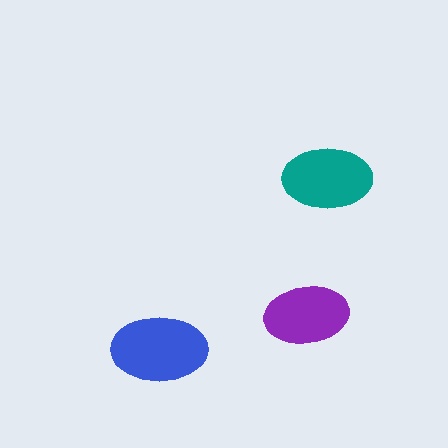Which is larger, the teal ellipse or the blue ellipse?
The blue one.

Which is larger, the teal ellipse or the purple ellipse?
The teal one.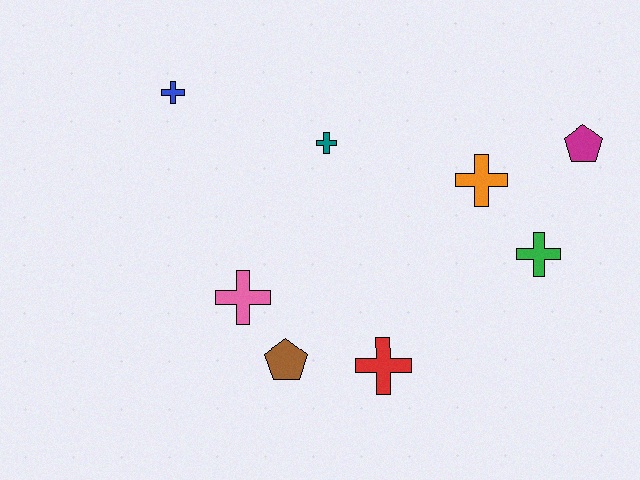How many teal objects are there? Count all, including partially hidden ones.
There is 1 teal object.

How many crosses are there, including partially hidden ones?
There are 6 crosses.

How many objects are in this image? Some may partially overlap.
There are 8 objects.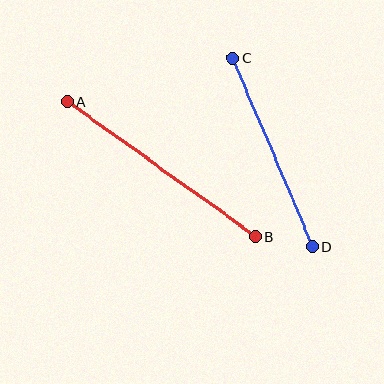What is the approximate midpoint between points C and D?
The midpoint is at approximately (273, 152) pixels.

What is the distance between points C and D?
The distance is approximately 205 pixels.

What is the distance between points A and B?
The distance is approximately 231 pixels.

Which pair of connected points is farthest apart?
Points A and B are farthest apart.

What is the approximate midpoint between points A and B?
The midpoint is at approximately (162, 169) pixels.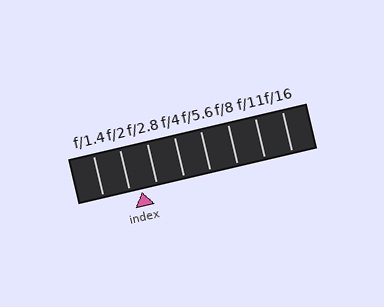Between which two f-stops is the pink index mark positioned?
The index mark is between f/2 and f/2.8.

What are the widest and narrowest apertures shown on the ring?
The widest aperture shown is f/1.4 and the narrowest is f/16.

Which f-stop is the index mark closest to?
The index mark is closest to f/2.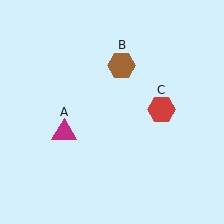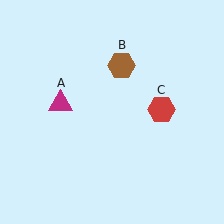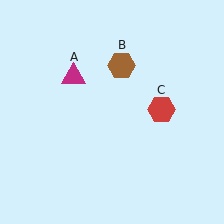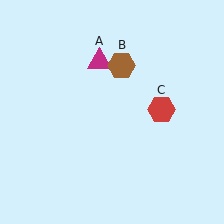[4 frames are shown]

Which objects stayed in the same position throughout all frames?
Brown hexagon (object B) and red hexagon (object C) remained stationary.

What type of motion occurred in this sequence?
The magenta triangle (object A) rotated clockwise around the center of the scene.